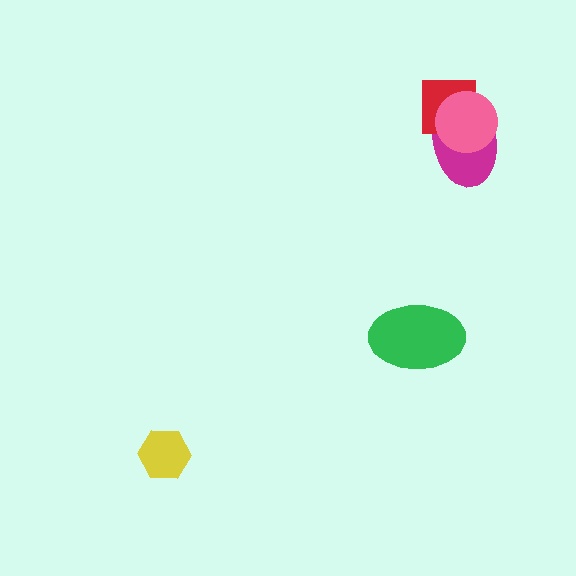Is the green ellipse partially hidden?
No, no other shape covers it.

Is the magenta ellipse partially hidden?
Yes, it is partially covered by another shape.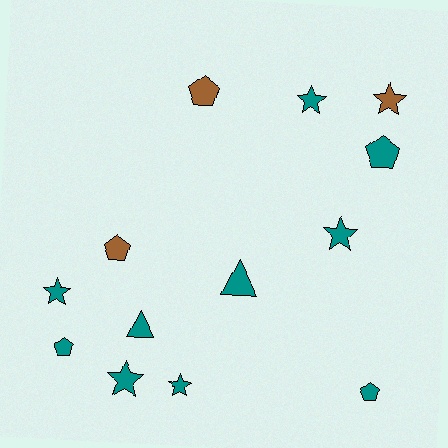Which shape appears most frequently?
Star, with 6 objects.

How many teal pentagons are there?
There are 3 teal pentagons.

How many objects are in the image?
There are 13 objects.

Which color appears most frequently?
Teal, with 10 objects.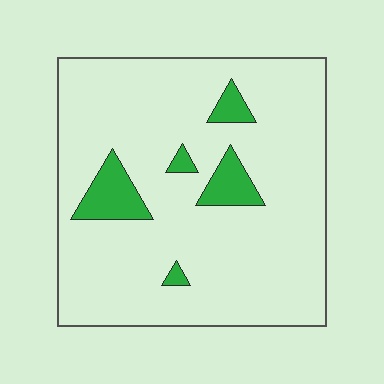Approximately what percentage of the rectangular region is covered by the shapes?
Approximately 10%.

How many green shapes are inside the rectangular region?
5.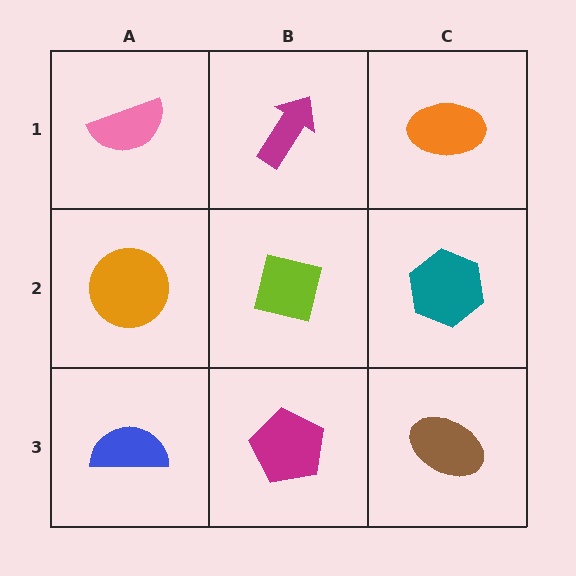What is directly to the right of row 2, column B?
A teal hexagon.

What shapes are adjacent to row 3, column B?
A lime square (row 2, column B), a blue semicircle (row 3, column A), a brown ellipse (row 3, column C).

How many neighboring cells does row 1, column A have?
2.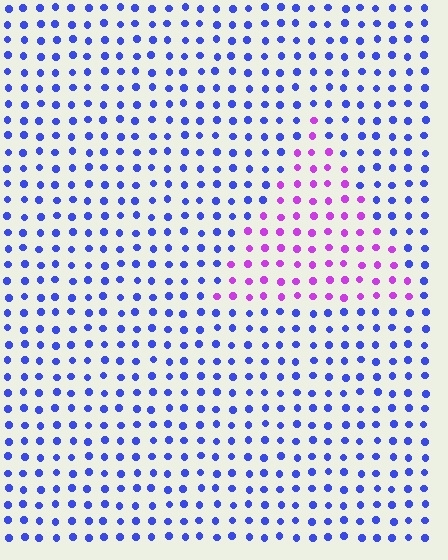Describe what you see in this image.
The image is filled with small blue elements in a uniform arrangement. A triangle-shaped region is visible where the elements are tinted to a slightly different hue, forming a subtle color boundary.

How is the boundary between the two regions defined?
The boundary is defined purely by a slight shift in hue (about 57 degrees). Spacing, size, and orientation are identical on both sides.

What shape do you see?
I see a triangle.